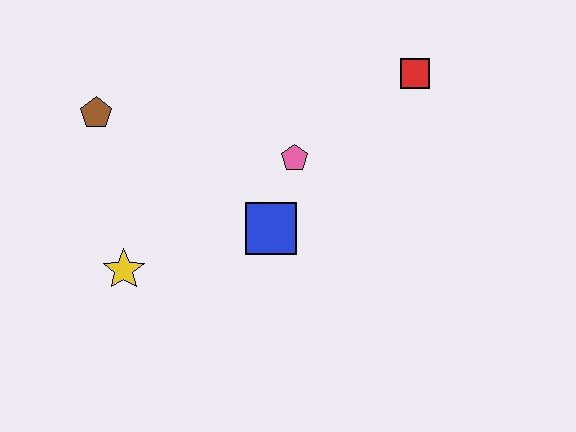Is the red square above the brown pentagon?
Yes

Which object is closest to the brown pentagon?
The yellow star is closest to the brown pentagon.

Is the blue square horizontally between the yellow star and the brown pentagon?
No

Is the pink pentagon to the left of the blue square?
No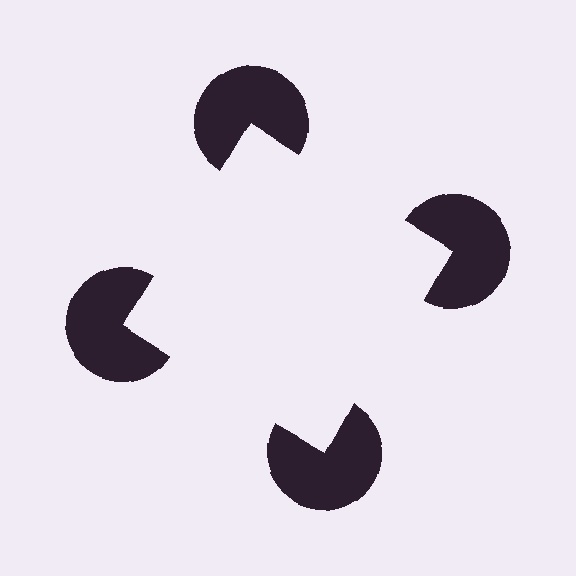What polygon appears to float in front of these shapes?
An illusory square — its edges are inferred from the aligned wedge cuts in the pac-man discs, not physically drawn.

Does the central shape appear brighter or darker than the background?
It typically appears slightly brighter than the background, even though no actual brightness change is drawn.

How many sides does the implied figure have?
4 sides.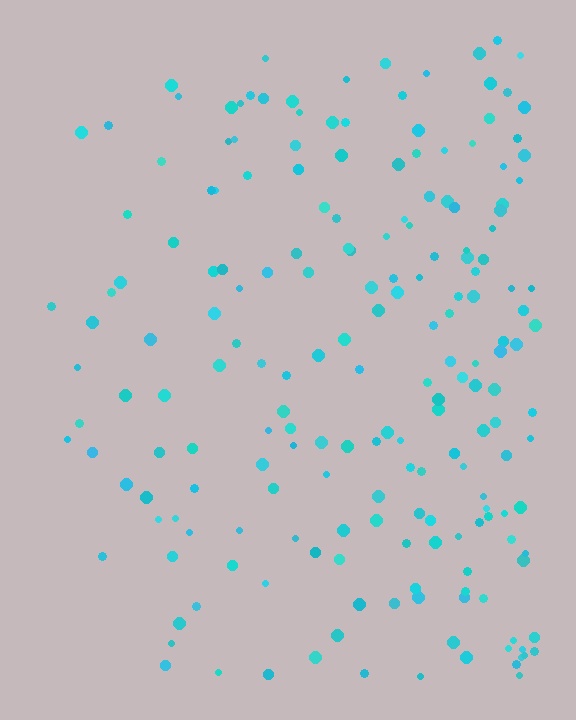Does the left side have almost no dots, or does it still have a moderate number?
Still a moderate number, just noticeably fewer than the right.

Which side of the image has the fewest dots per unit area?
The left.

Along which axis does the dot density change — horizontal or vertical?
Horizontal.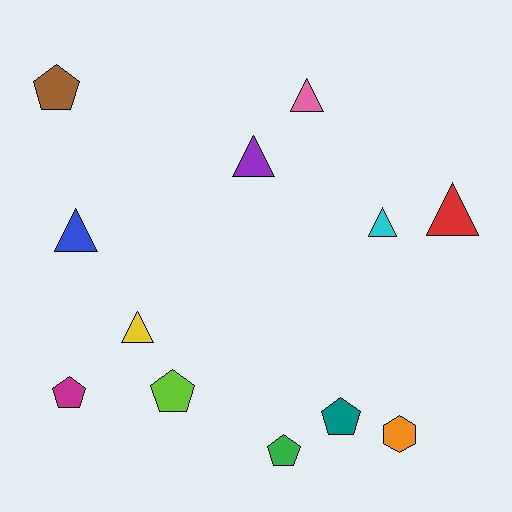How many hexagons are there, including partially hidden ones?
There is 1 hexagon.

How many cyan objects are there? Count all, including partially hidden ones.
There is 1 cyan object.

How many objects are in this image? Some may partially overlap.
There are 12 objects.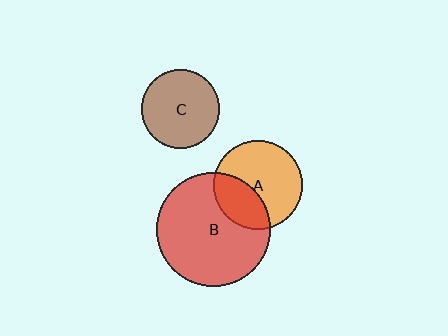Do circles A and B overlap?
Yes.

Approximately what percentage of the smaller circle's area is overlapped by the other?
Approximately 35%.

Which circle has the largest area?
Circle B (red).